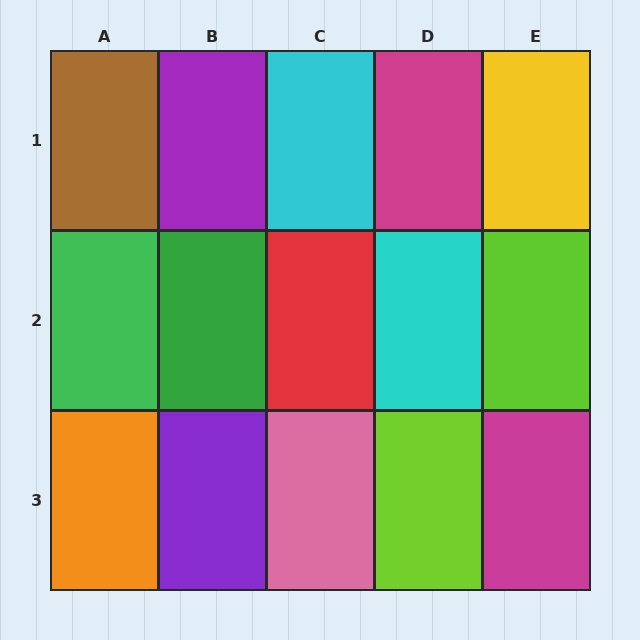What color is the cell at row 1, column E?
Yellow.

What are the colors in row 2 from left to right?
Green, green, red, cyan, lime.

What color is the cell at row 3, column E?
Magenta.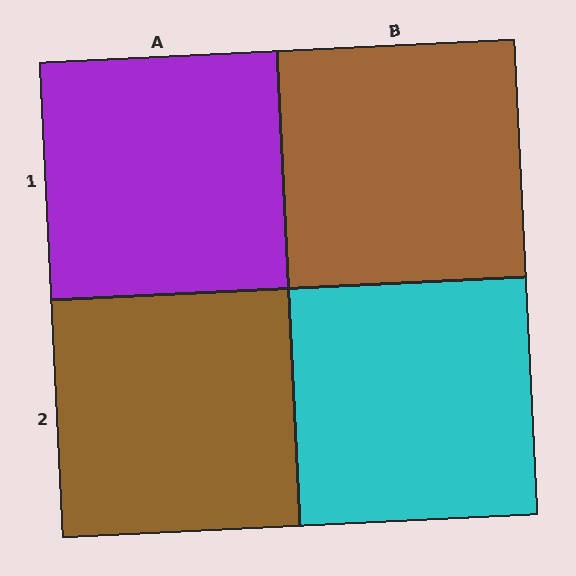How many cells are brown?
2 cells are brown.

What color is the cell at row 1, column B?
Brown.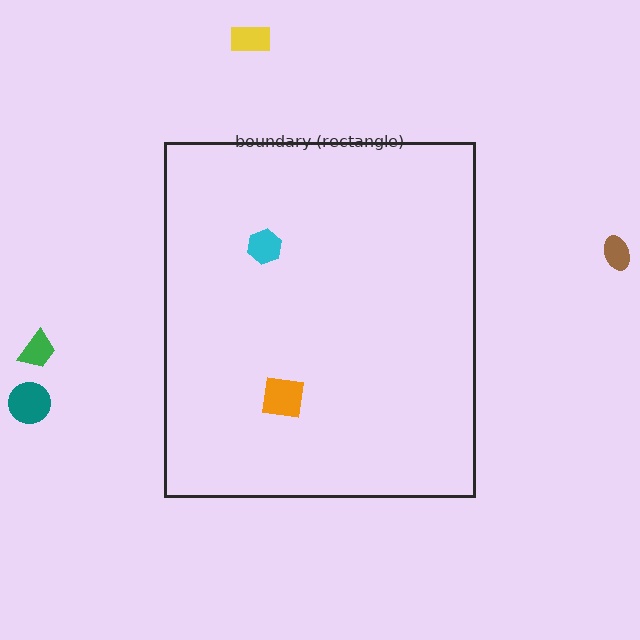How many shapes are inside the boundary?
2 inside, 4 outside.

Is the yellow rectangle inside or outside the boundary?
Outside.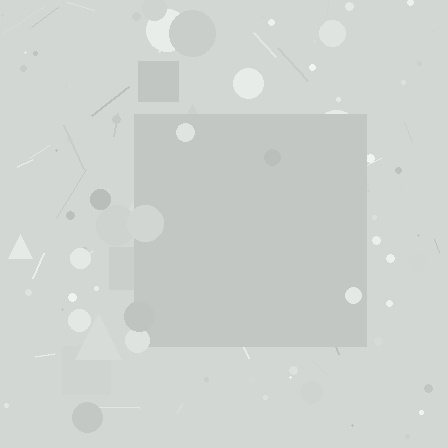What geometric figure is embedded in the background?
A square is embedded in the background.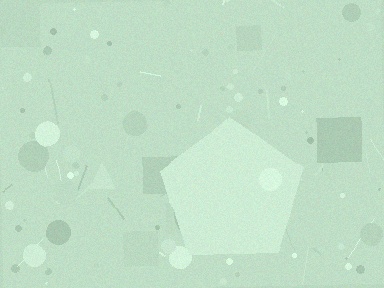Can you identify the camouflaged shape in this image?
The camouflaged shape is a pentagon.